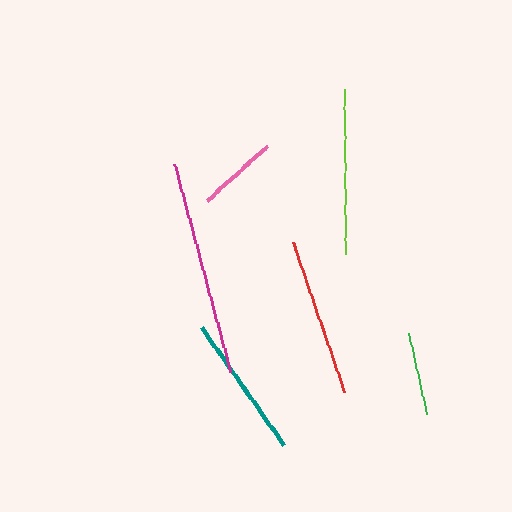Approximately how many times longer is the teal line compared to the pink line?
The teal line is approximately 1.8 times the length of the pink line.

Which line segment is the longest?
The magenta line is the longest at approximately 216 pixels.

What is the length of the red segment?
The red segment is approximately 158 pixels long.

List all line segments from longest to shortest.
From longest to shortest: magenta, lime, red, teal, green, pink.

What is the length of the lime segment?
The lime segment is approximately 163 pixels long.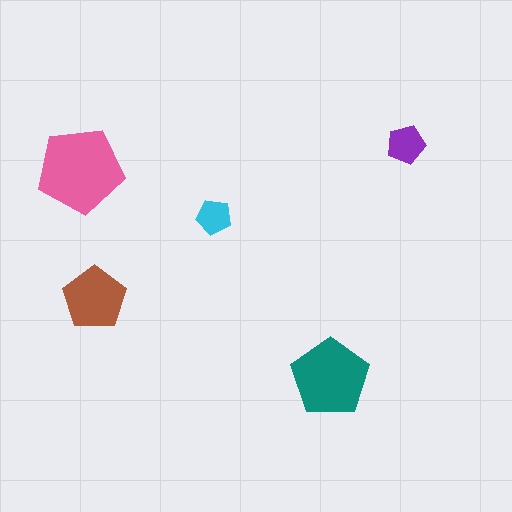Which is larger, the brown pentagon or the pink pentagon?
The pink one.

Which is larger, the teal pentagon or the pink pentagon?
The pink one.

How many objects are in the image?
There are 5 objects in the image.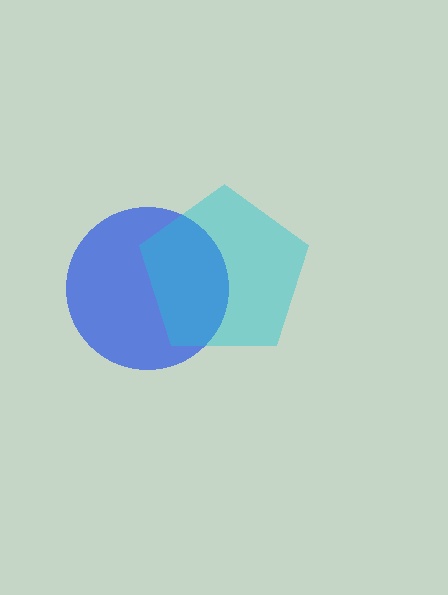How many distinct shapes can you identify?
There are 2 distinct shapes: a blue circle, a cyan pentagon.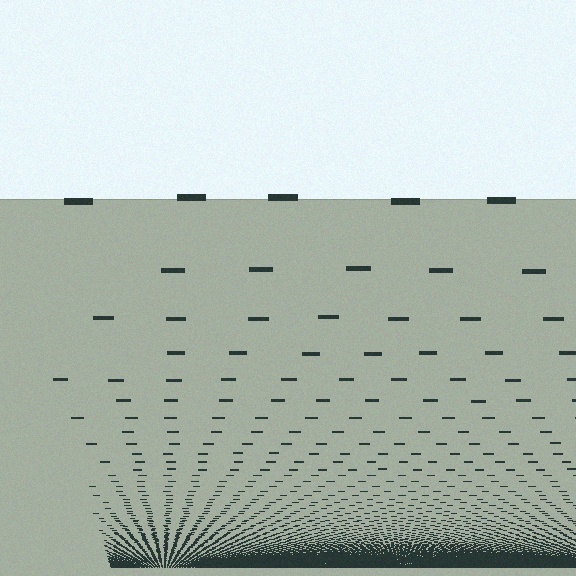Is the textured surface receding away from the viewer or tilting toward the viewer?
The surface appears to tilt toward the viewer. Texture elements get larger and sparser toward the top.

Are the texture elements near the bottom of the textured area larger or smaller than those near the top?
Smaller. The gradient is inverted — elements near the bottom are smaller and denser.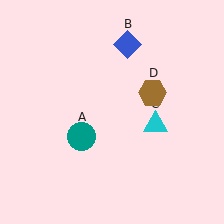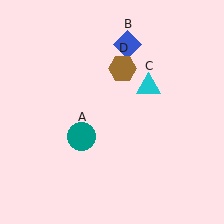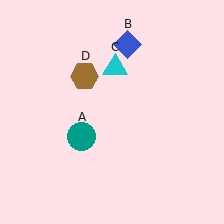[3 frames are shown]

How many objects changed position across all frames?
2 objects changed position: cyan triangle (object C), brown hexagon (object D).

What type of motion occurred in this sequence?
The cyan triangle (object C), brown hexagon (object D) rotated counterclockwise around the center of the scene.